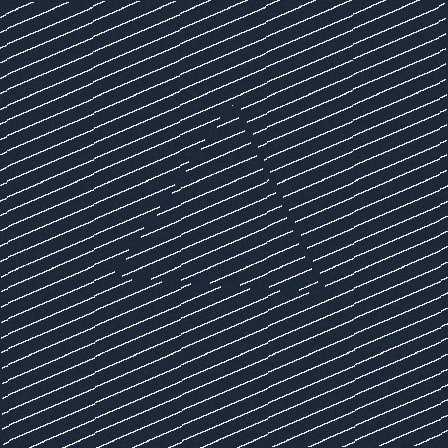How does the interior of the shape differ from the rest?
The interior of the shape contains the same grating, shifted by half a period — the contour is defined by the phase discontinuity where line-ends from the inner and outer gratings abut.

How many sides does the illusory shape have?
3 sides — the line-ends trace a triangle.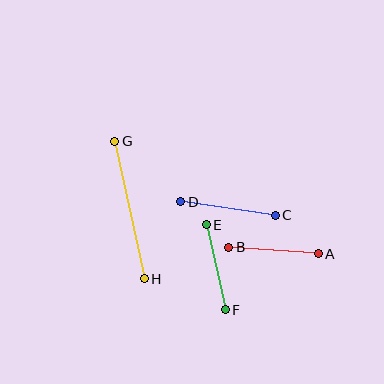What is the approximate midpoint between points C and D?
The midpoint is at approximately (228, 208) pixels.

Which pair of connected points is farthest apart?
Points G and H are farthest apart.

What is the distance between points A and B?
The distance is approximately 89 pixels.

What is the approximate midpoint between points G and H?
The midpoint is at approximately (129, 210) pixels.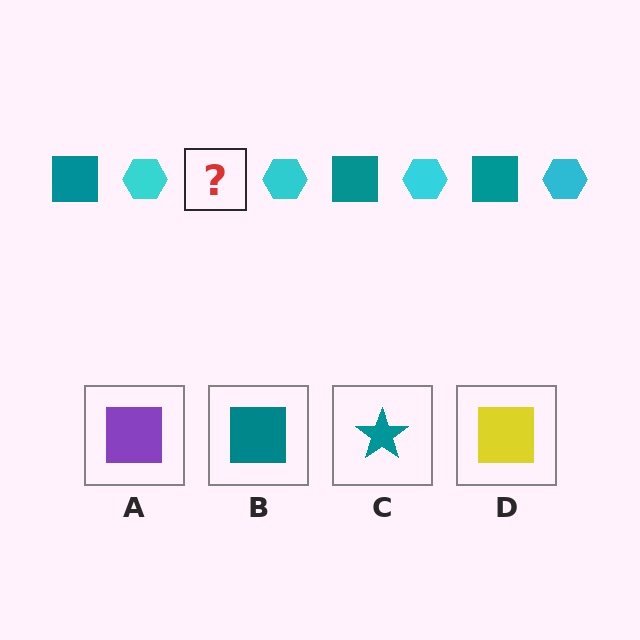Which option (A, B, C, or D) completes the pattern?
B.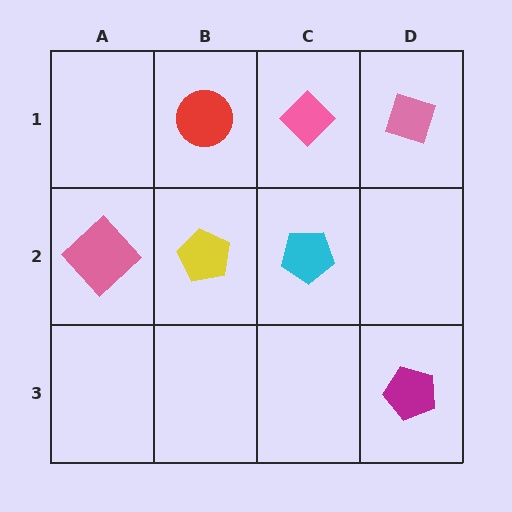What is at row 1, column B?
A red circle.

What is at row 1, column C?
A pink diamond.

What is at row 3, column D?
A magenta pentagon.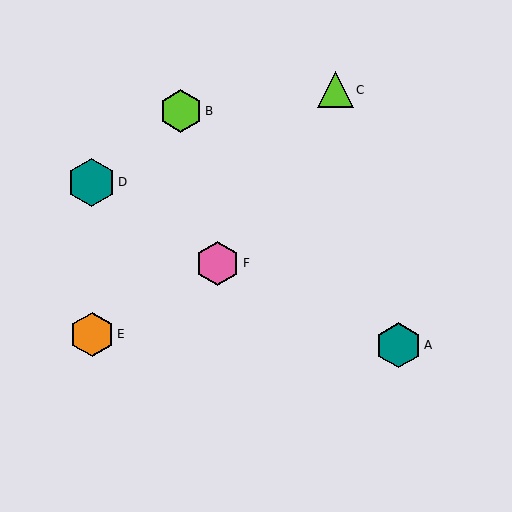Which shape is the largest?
The teal hexagon (labeled D) is the largest.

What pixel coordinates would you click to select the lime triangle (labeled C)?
Click at (335, 90) to select the lime triangle C.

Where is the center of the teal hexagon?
The center of the teal hexagon is at (398, 345).